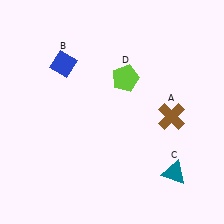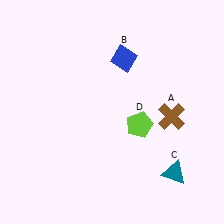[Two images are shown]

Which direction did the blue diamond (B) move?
The blue diamond (B) moved right.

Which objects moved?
The objects that moved are: the blue diamond (B), the lime pentagon (D).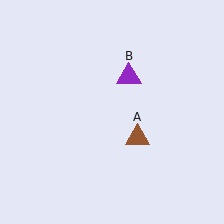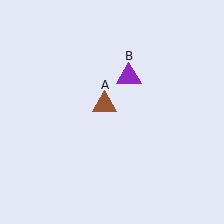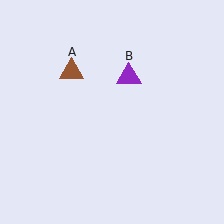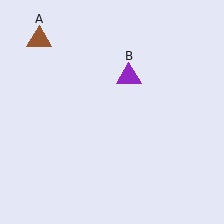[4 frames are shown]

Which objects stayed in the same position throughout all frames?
Purple triangle (object B) remained stationary.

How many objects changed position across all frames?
1 object changed position: brown triangle (object A).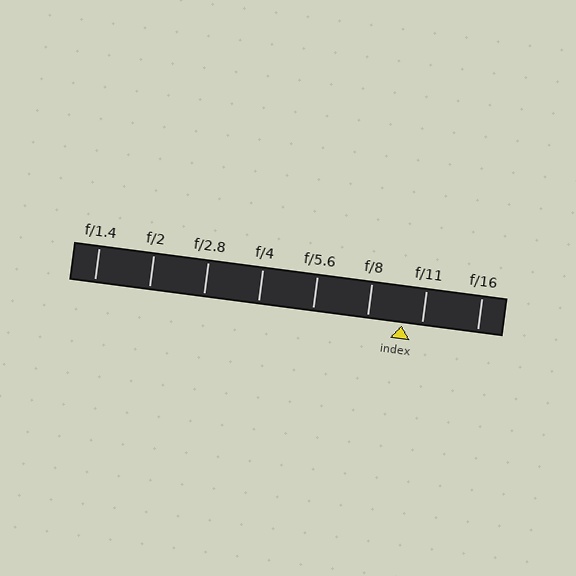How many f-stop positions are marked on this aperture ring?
There are 8 f-stop positions marked.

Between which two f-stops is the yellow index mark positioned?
The index mark is between f/8 and f/11.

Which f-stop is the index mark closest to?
The index mark is closest to f/11.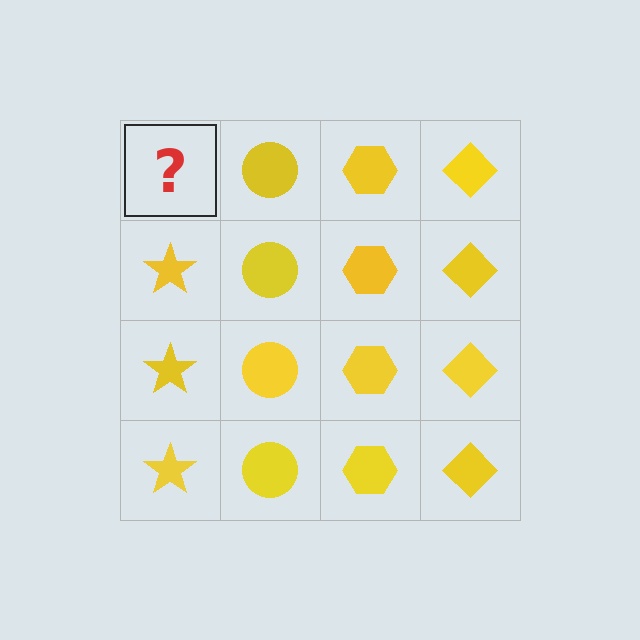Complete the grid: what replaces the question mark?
The question mark should be replaced with a yellow star.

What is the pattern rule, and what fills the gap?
The rule is that each column has a consistent shape. The gap should be filled with a yellow star.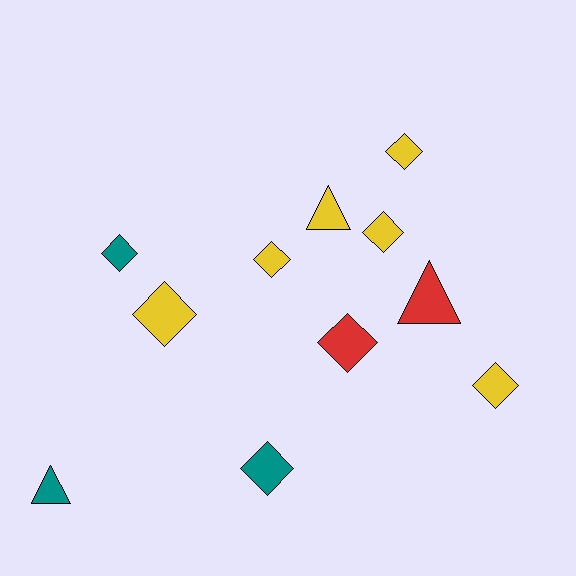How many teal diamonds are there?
There are 2 teal diamonds.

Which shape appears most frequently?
Diamond, with 8 objects.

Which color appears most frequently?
Yellow, with 6 objects.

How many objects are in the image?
There are 11 objects.